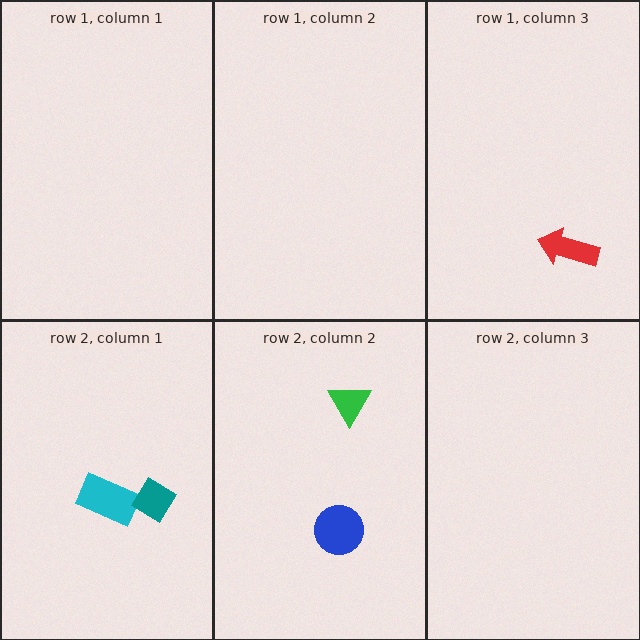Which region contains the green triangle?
The row 2, column 2 region.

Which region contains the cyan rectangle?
The row 2, column 1 region.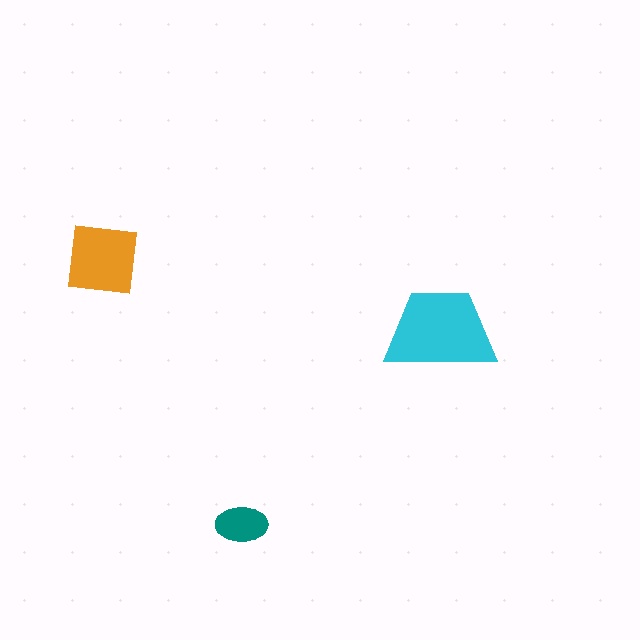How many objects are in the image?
There are 3 objects in the image.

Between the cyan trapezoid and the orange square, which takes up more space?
The cyan trapezoid.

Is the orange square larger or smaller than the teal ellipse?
Larger.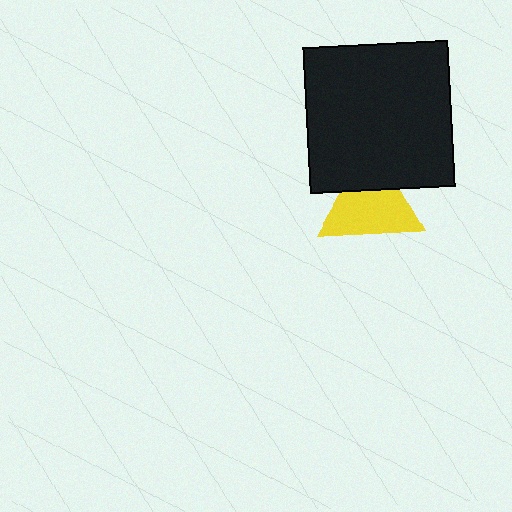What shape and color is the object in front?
The object in front is a black square.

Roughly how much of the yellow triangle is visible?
Most of it is visible (roughly 69%).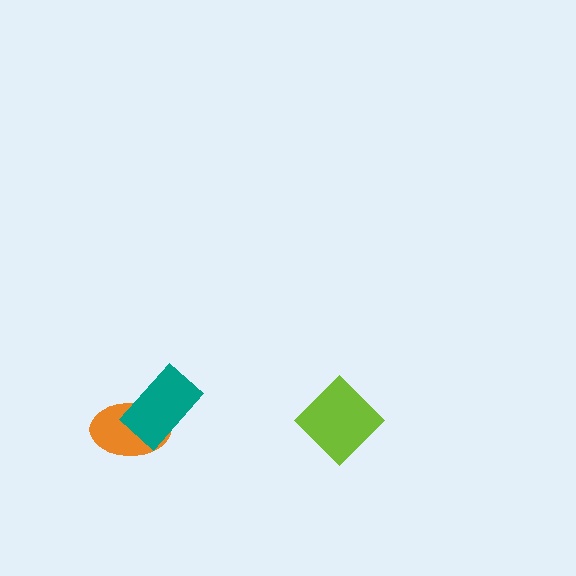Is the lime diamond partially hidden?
No, no other shape covers it.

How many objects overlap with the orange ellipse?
1 object overlaps with the orange ellipse.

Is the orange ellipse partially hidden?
Yes, it is partially covered by another shape.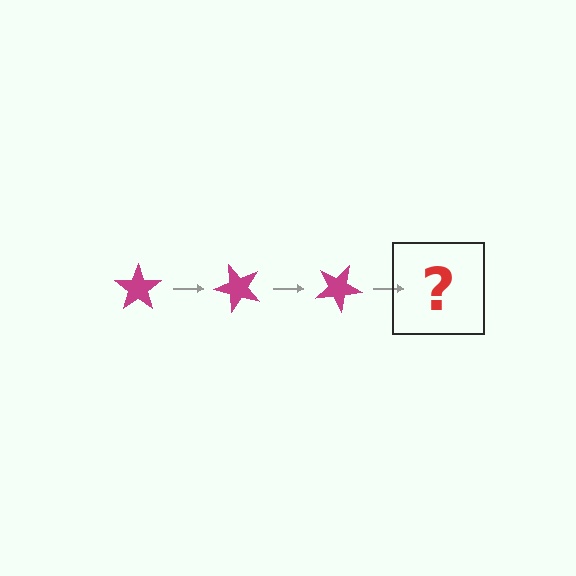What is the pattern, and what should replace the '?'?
The pattern is that the star rotates 50 degrees each step. The '?' should be a magenta star rotated 150 degrees.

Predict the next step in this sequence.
The next step is a magenta star rotated 150 degrees.